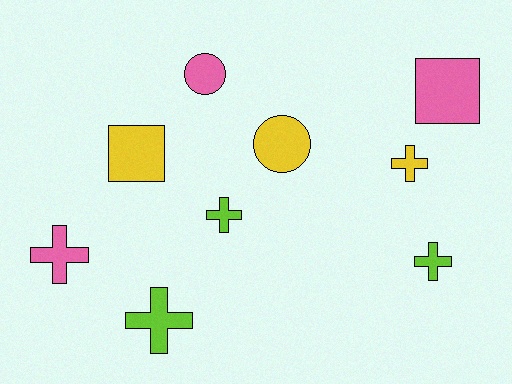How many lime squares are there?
There are no lime squares.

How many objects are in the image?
There are 9 objects.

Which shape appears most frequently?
Cross, with 5 objects.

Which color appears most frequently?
Lime, with 3 objects.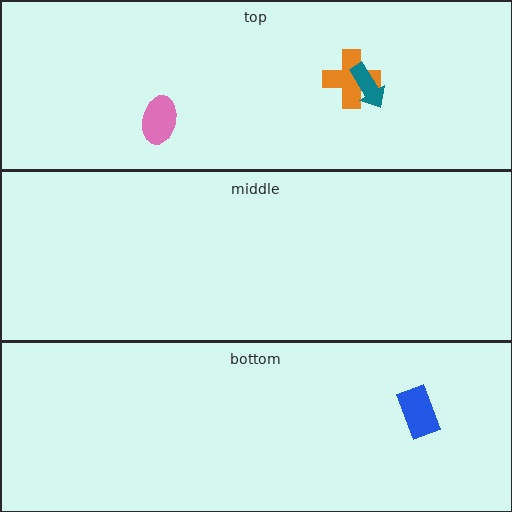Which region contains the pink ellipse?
The top region.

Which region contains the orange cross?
The top region.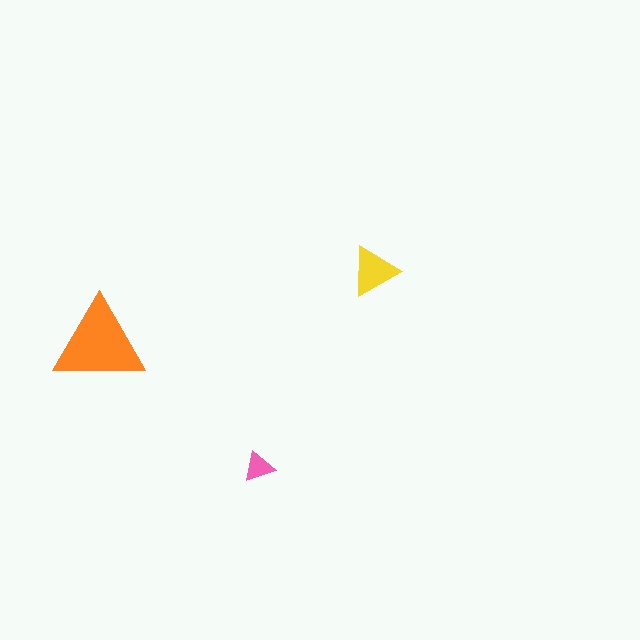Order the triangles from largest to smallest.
the orange one, the yellow one, the pink one.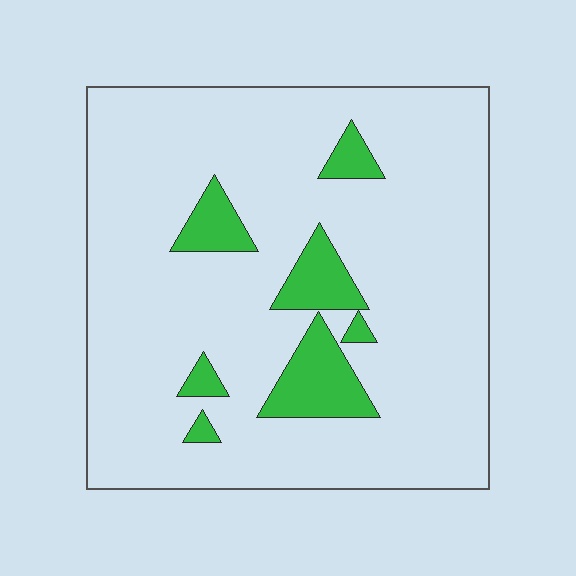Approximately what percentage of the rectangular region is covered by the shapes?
Approximately 10%.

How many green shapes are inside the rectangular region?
7.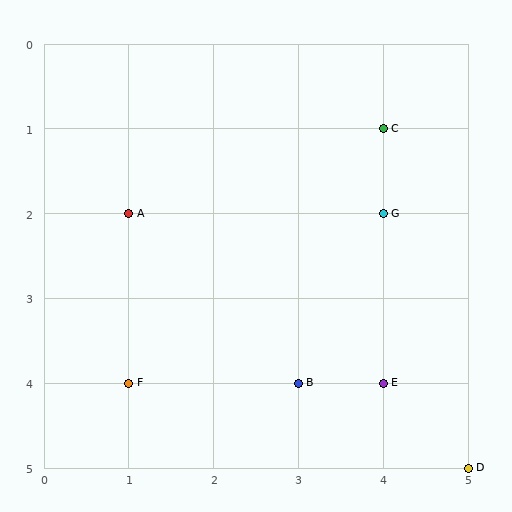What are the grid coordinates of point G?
Point G is at grid coordinates (4, 2).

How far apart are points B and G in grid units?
Points B and G are 1 column and 2 rows apart (about 2.2 grid units diagonally).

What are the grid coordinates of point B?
Point B is at grid coordinates (3, 4).